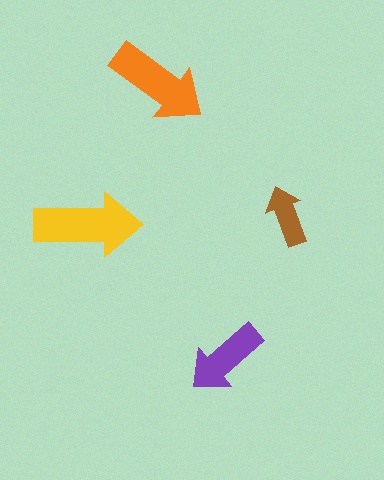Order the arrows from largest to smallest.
the yellow one, the orange one, the purple one, the brown one.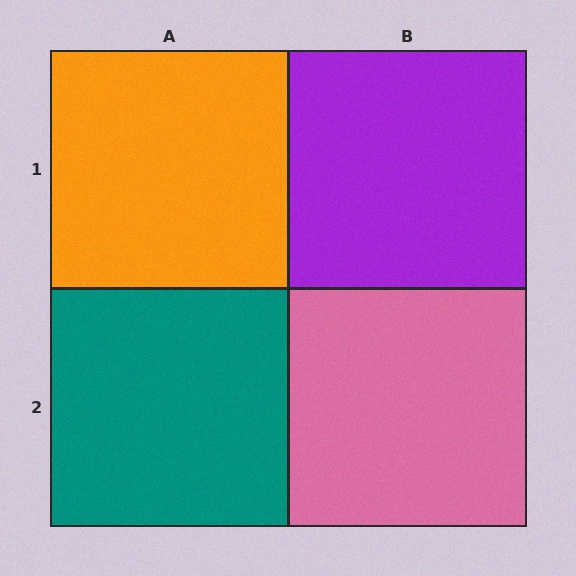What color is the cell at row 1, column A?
Orange.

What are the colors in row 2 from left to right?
Teal, pink.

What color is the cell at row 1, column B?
Purple.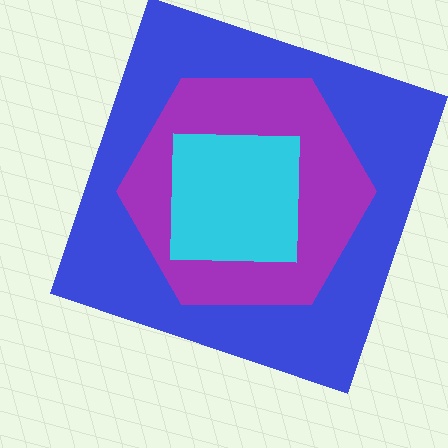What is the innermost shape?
The cyan square.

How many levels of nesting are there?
3.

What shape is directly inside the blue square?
The purple hexagon.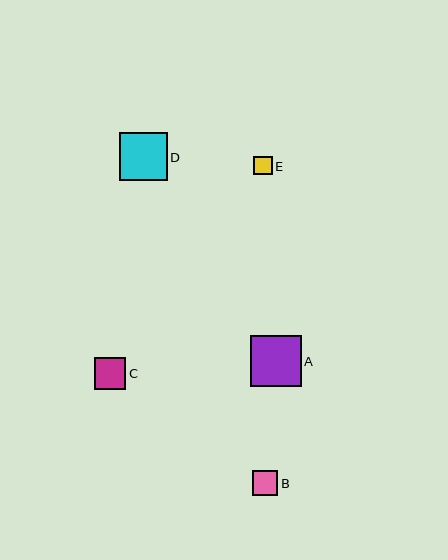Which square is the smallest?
Square E is the smallest with a size of approximately 18 pixels.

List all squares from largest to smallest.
From largest to smallest: A, D, C, B, E.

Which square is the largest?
Square A is the largest with a size of approximately 51 pixels.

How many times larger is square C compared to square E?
Square C is approximately 1.7 times the size of square E.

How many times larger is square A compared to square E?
Square A is approximately 2.8 times the size of square E.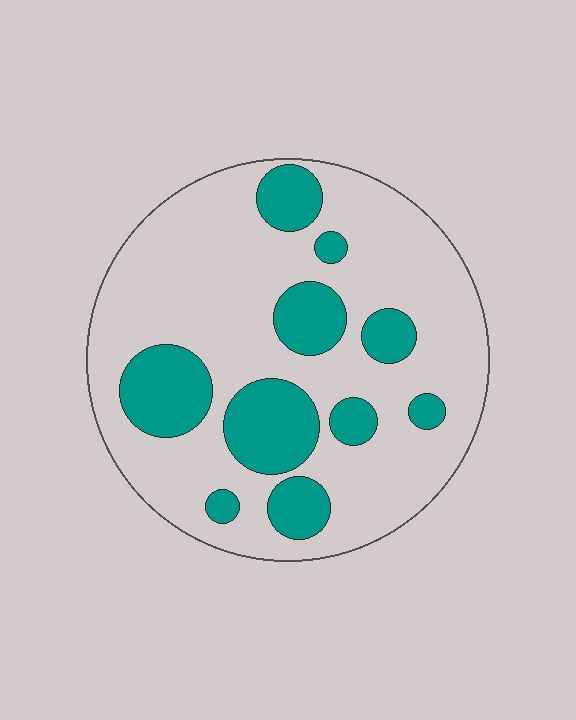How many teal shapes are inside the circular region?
10.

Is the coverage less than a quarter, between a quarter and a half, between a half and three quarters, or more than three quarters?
Between a quarter and a half.